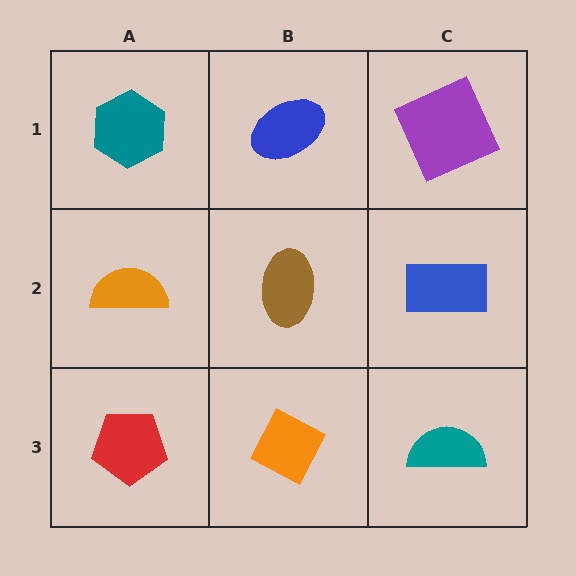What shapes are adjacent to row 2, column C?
A purple square (row 1, column C), a teal semicircle (row 3, column C), a brown ellipse (row 2, column B).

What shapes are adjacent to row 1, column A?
An orange semicircle (row 2, column A), a blue ellipse (row 1, column B).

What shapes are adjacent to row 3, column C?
A blue rectangle (row 2, column C), an orange diamond (row 3, column B).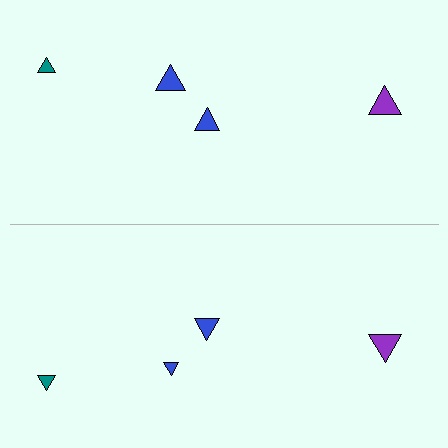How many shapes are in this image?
There are 8 shapes in this image.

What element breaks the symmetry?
The blue triangle on the bottom side has a different size than its mirror counterpart.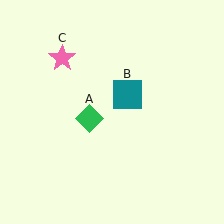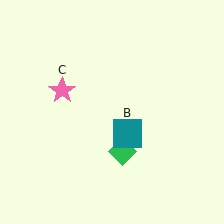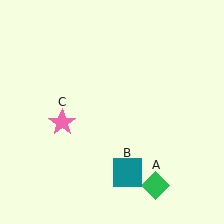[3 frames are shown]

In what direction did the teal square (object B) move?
The teal square (object B) moved down.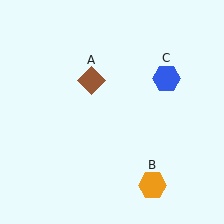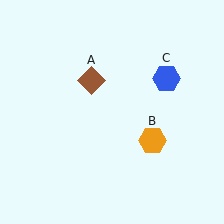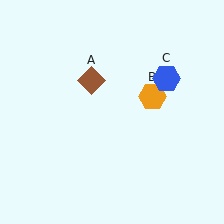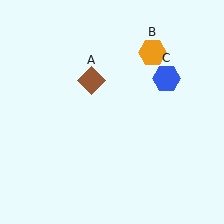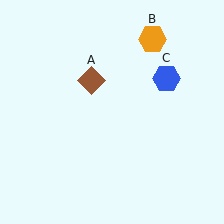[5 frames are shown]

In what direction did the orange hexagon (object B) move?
The orange hexagon (object B) moved up.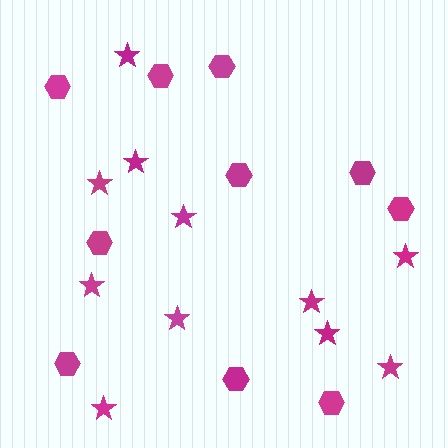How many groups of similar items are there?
There are 2 groups: one group of stars (11) and one group of hexagons (10).